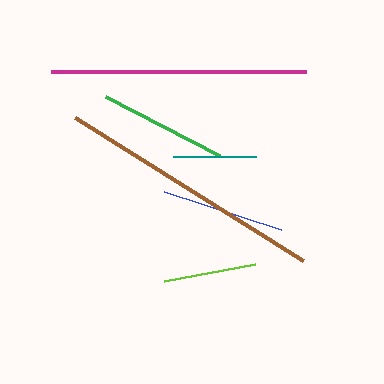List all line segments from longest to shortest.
From longest to shortest: brown, magenta, green, blue, lime, teal.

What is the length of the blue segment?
The blue segment is approximately 124 pixels long.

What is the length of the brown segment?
The brown segment is approximately 269 pixels long.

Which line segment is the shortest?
The teal line is the shortest at approximately 83 pixels.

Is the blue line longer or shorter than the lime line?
The blue line is longer than the lime line.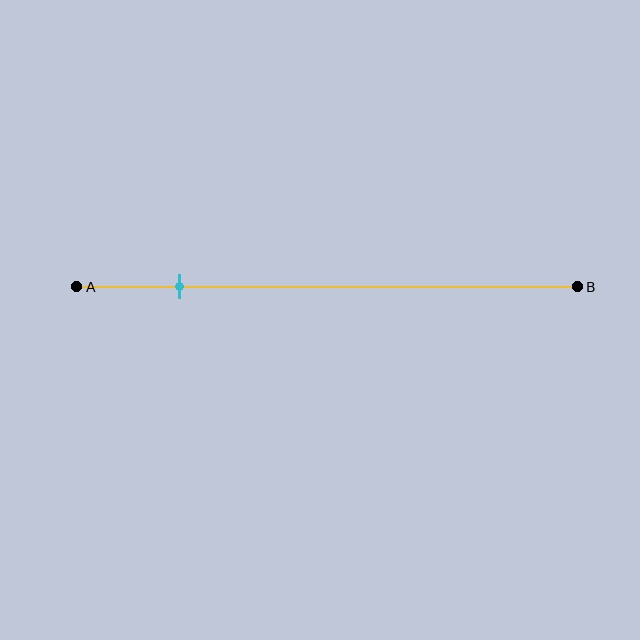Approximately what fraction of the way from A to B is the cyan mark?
The cyan mark is approximately 20% of the way from A to B.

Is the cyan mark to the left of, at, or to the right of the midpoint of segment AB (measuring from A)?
The cyan mark is to the left of the midpoint of segment AB.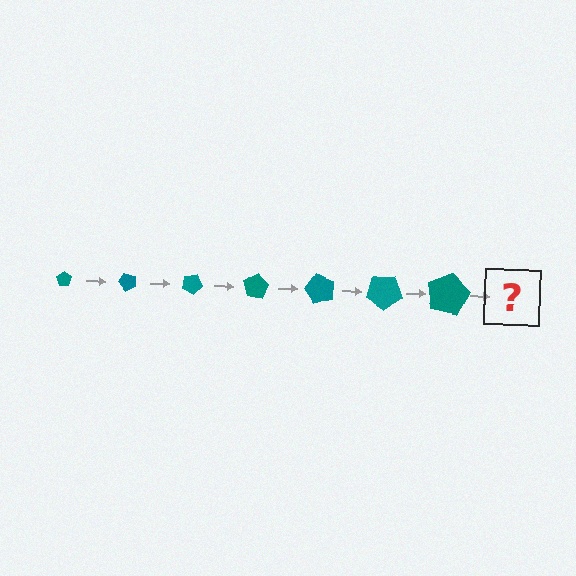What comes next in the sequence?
The next element should be a pentagon, larger than the previous one and rotated 350 degrees from the start.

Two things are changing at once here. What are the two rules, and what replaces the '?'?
The two rules are that the pentagon grows larger each step and it rotates 50 degrees each step. The '?' should be a pentagon, larger than the previous one and rotated 350 degrees from the start.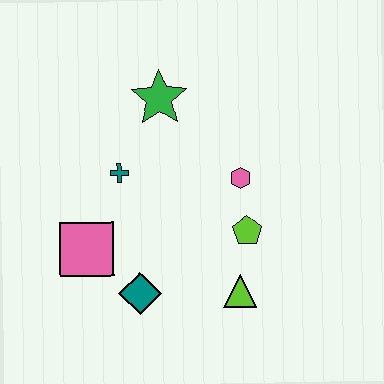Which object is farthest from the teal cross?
The lime triangle is farthest from the teal cross.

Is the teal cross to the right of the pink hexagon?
No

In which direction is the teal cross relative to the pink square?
The teal cross is above the pink square.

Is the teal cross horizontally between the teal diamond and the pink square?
Yes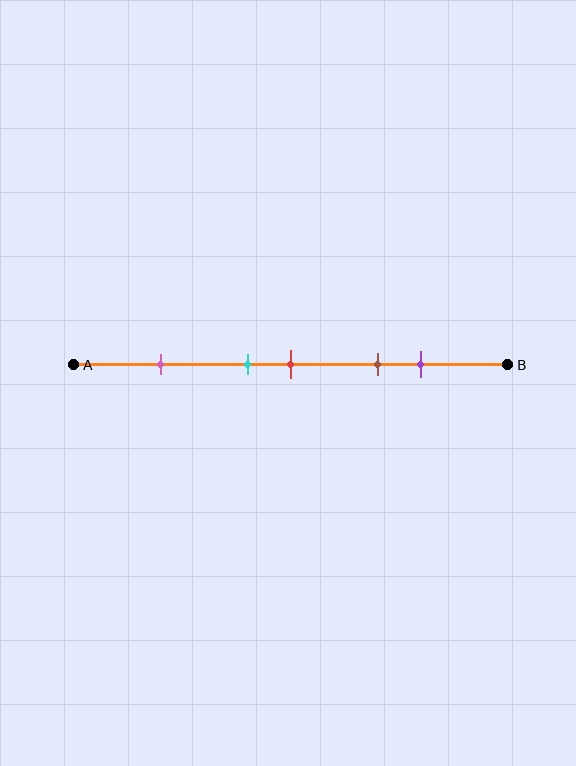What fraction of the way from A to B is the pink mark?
The pink mark is approximately 20% (0.2) of the way from A to B.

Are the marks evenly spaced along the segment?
No, the marks are not evenly spaced.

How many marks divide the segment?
There are 5 marks dividing the segment.